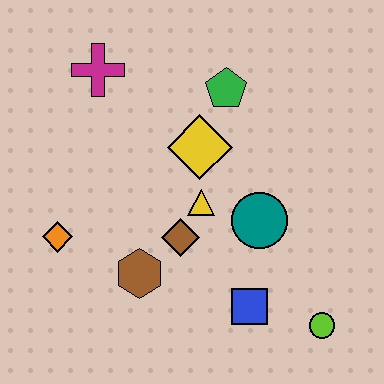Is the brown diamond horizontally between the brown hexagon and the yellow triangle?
Yes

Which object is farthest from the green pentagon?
The lime circle is farthest from the green pentagon.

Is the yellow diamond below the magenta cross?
Yes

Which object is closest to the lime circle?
The blue square is closest to the lime circle.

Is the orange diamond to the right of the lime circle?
No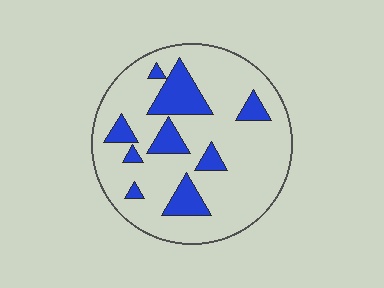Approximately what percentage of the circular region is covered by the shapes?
Approximately 20%.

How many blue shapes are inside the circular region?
9.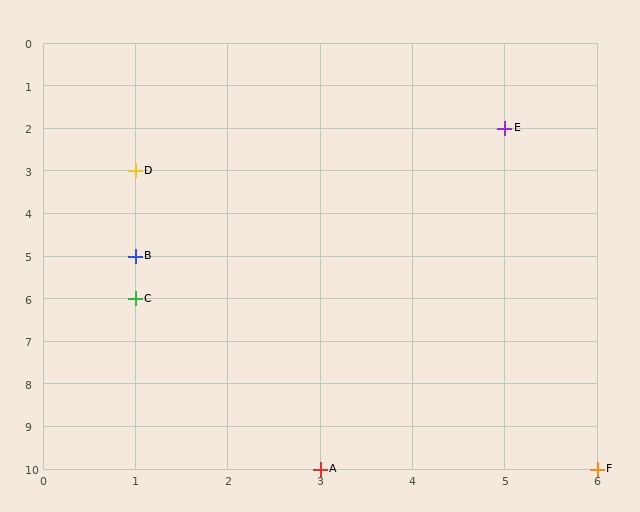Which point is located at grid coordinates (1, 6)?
Point C is at (1, 6).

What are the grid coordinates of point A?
Point A is at grid coordinates (3, 10).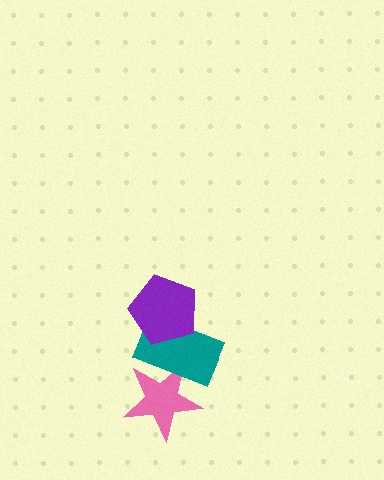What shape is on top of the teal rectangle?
The purple pentagon is on top of the teal rectangle.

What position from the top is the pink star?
The pink star is 3rd from the top.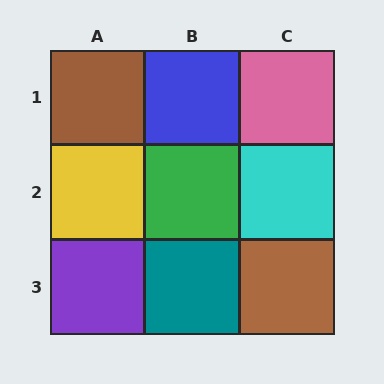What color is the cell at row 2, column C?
Cyan.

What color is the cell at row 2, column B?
Green.